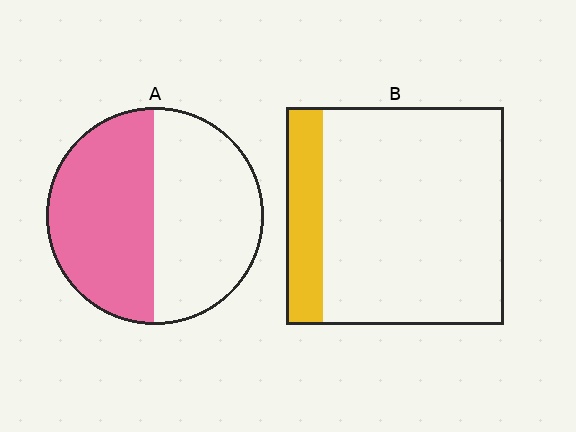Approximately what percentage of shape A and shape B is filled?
A is approximately 50% and B is approximately 15%.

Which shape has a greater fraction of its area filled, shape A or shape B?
Shape A.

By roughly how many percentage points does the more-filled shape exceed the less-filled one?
By roughly 30 percentage points (A over B).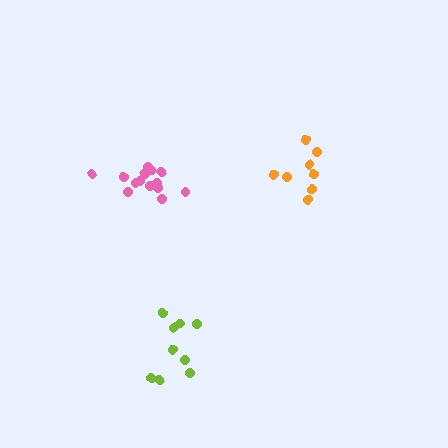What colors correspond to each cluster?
The clusters are colored: pink, orange, lime.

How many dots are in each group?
Group 1: 14 dots, Group 2: 8 dots, Group 3: 9 dots (31 total).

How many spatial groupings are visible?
There are 3 spatial groupings.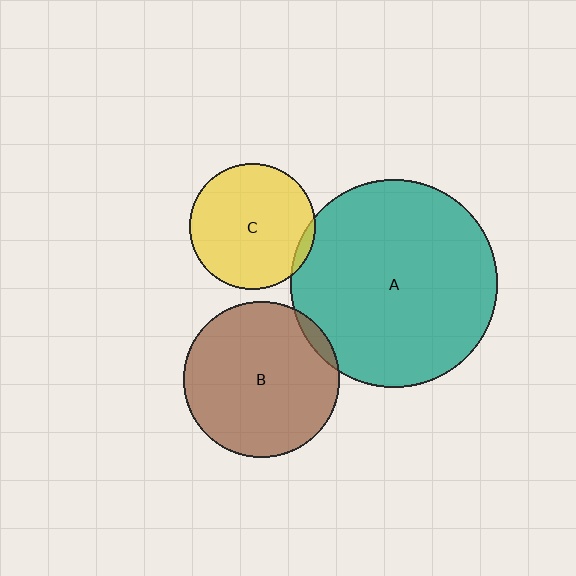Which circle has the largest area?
Circle A (teal).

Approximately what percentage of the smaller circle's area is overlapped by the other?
Approximately 5%.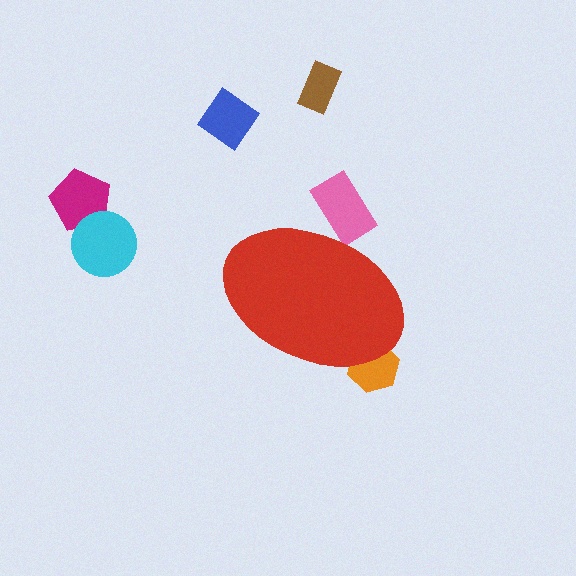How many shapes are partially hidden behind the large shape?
2 shapes are partially hidden.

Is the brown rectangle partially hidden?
No, the brown rectangle is fully visible.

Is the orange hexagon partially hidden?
Yes, the orange hexagon is partially hidden behind the red ellipse.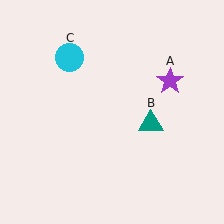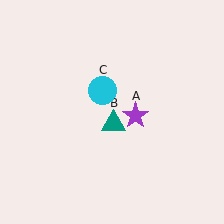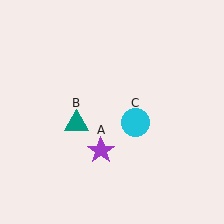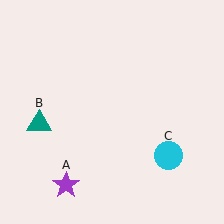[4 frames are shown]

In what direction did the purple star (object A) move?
The purple star (object A) moved down and to the left.